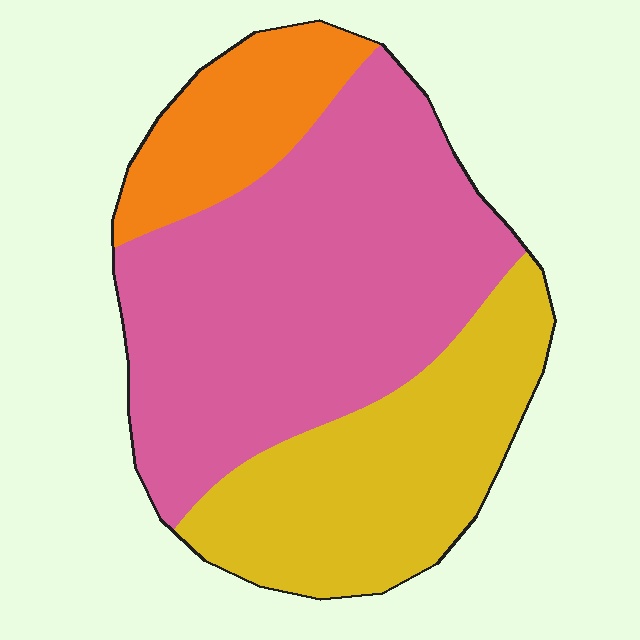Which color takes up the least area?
Orange, at roughly 15%.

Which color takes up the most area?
Pink, at roughly 55%.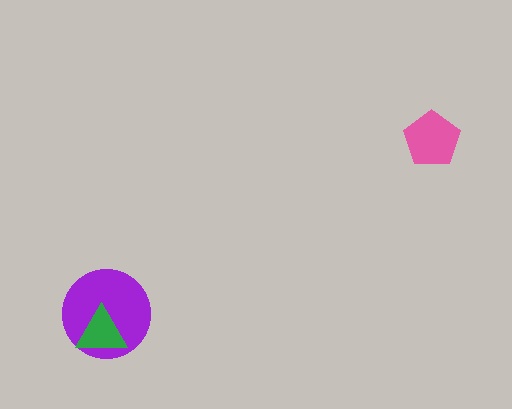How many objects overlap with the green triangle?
1 object overlaps with the green triangle.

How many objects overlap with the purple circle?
1 object overlaps with the purple circle.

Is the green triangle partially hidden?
No, no other shape covers it.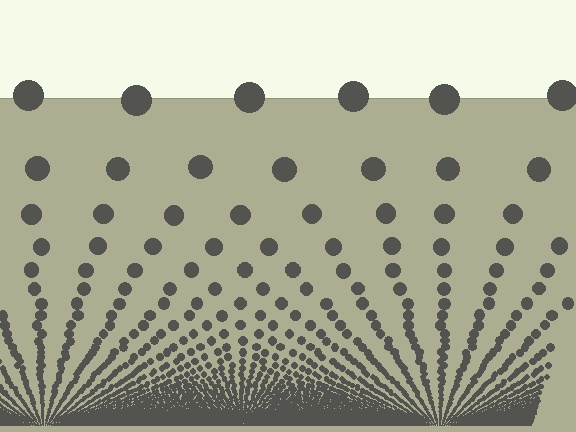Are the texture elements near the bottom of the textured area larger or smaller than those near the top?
Smaller. The gradient is inverted — elements near the bottom are smaller and denser.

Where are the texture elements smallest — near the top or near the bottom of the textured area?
Near the bottom.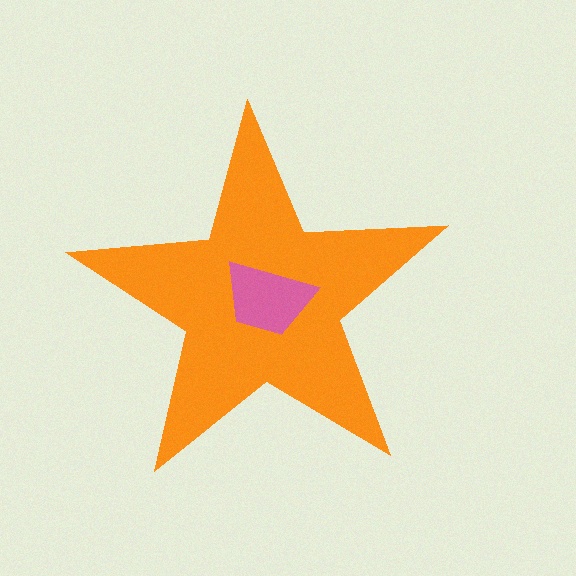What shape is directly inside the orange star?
The pink trapezoid.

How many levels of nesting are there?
2.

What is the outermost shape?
The orange star.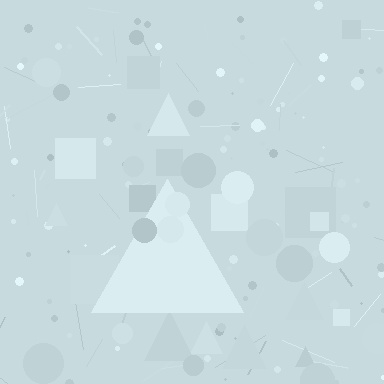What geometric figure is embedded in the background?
A triangle is embedded in the background.